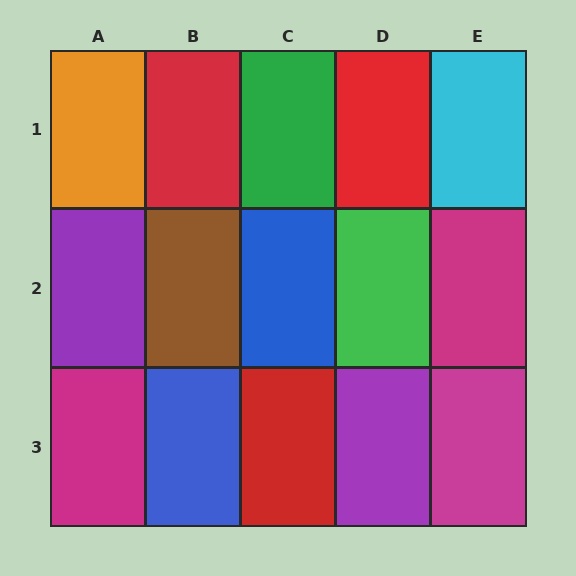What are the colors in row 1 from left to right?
Orange, red, green, red, cyan.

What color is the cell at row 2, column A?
Purple.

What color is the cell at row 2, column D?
Green.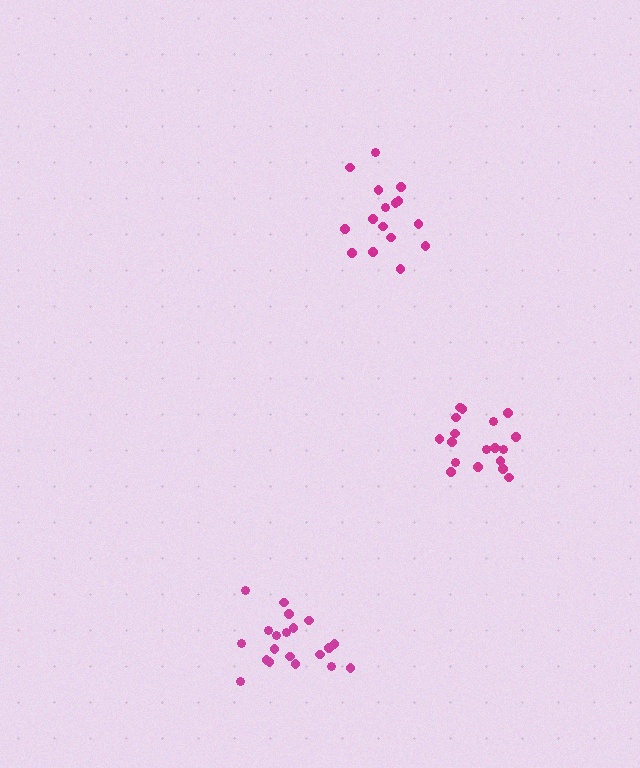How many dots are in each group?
Group 1: 16 dots, Group 2: 20 dots, Group 3: 18 dots (54 total).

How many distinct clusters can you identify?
There are 3 distinct clusters.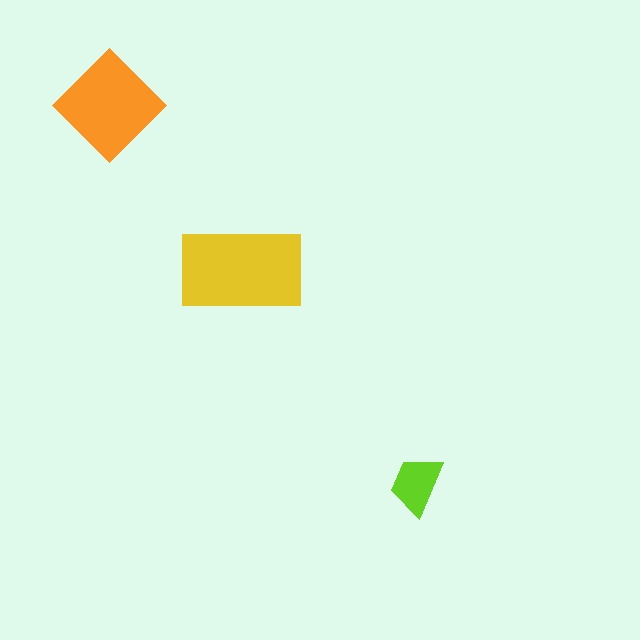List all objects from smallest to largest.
The lime trapezoid, the orange diamond, the yellow rectangle.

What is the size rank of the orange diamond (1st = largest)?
2nd.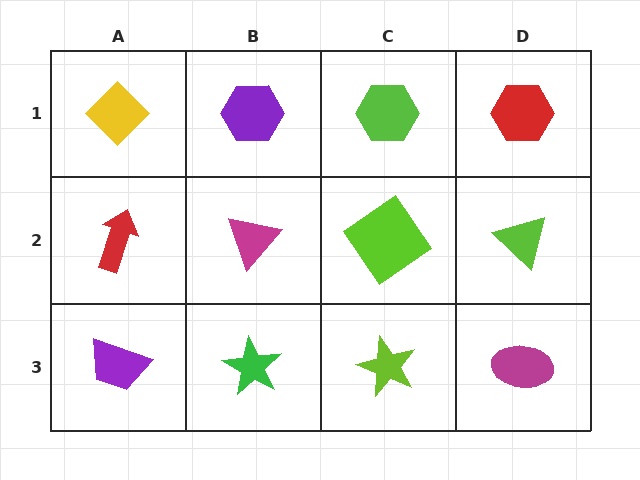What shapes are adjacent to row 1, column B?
A magenta triangle (row 2, column B), a yellow diamond (row 1, column A), a lime hexagon (row 1, column C).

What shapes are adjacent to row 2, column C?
A lime hexagon (row 1, column C), a lime star (row 3, column C), a magenta triangle (row 2, column B), a lime triangle (row 2, column D).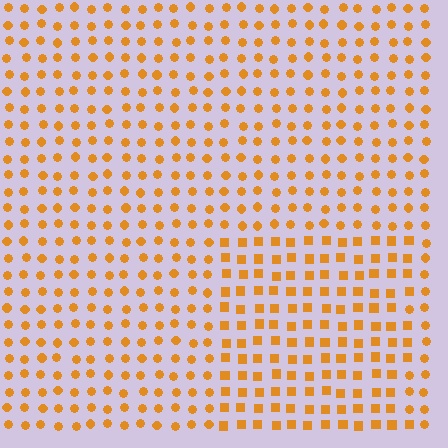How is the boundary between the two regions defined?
The boundary is defined by a change in element shape: squares inside vs. circles outside. All elements share the same color and spacing.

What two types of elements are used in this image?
The image uses squares inside the rectangle region and circles outside it.